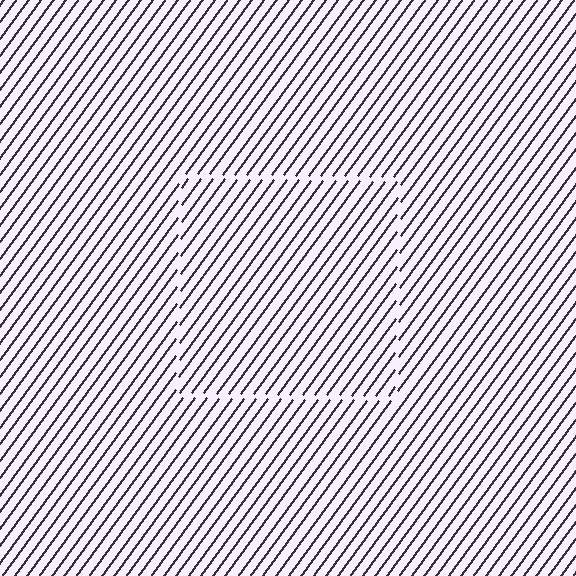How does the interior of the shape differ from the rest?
The interior of the shape contains the same grating, shifted by half a period — the contour is defined by the phase discontinuity where line-ends from the inner and outer gratings abut.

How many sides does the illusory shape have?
4 sides — the line-ends trace a square.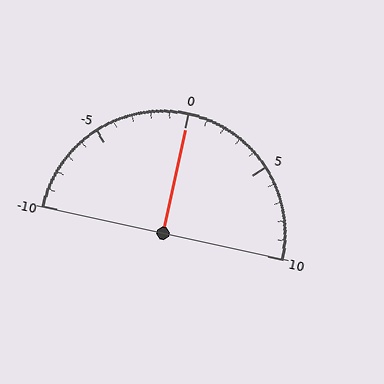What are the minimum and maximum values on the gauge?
The gauge ranges from -10 to 10.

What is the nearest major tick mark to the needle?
The nearest major tick mark is 0.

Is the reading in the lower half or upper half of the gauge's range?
The reading is in the upper half of the range (-10 to 10).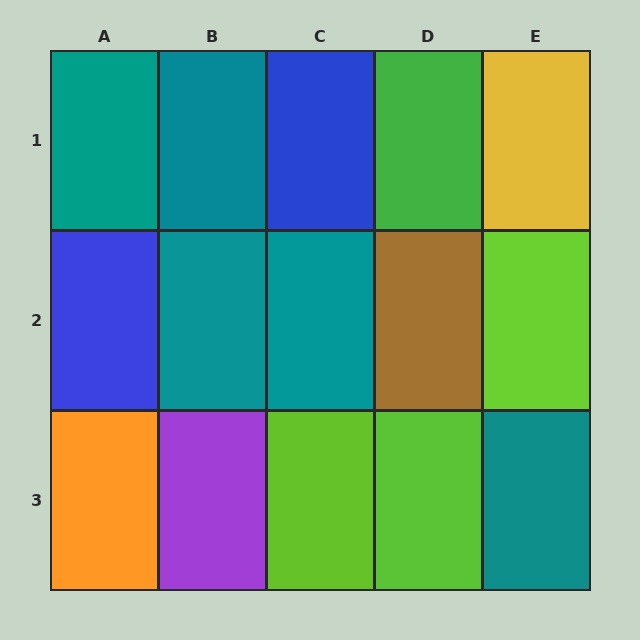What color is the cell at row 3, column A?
Orange.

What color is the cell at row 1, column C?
Blue.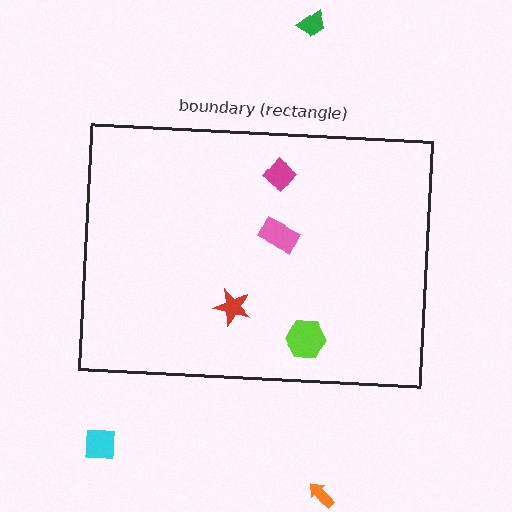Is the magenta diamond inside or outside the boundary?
Inside.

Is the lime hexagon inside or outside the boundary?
Inside.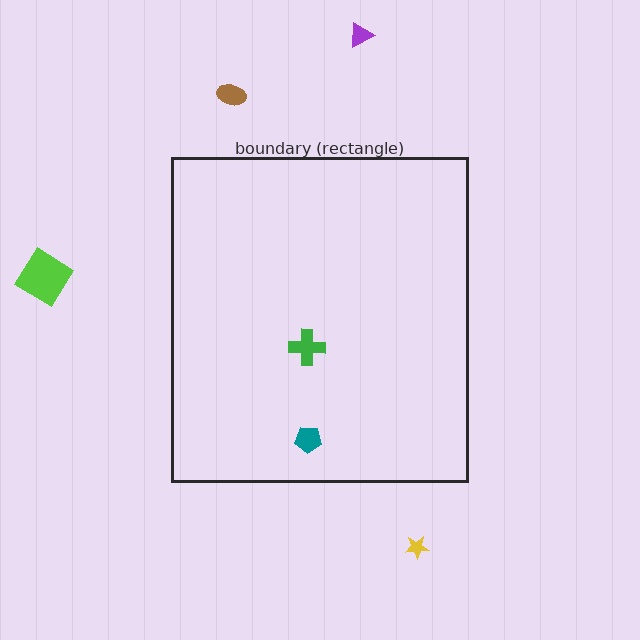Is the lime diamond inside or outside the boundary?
Outside.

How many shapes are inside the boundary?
2 inside, 4 outside.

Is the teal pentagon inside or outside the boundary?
Inside.